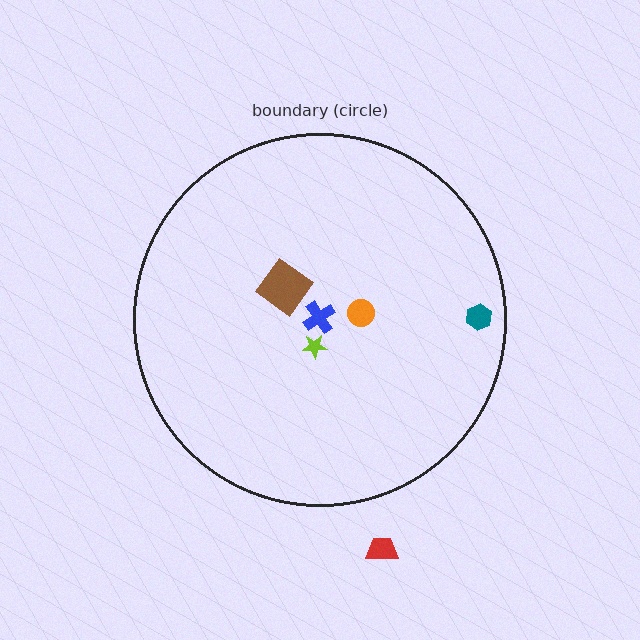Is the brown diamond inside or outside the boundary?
Inside.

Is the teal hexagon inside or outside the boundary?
Inside.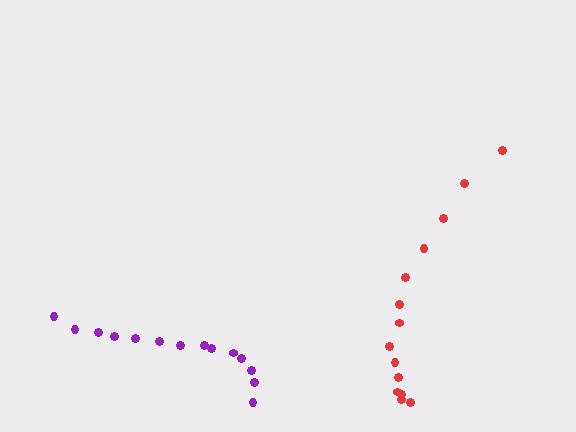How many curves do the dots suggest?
There are 2 distinct paths.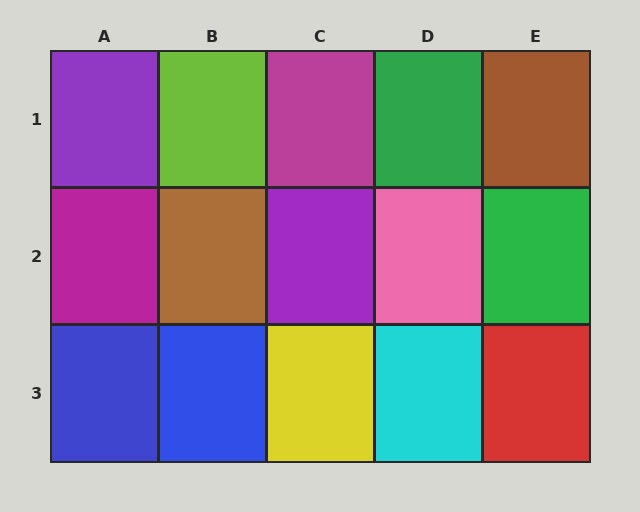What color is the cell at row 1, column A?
Purple.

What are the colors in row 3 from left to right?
Blue, blue, yellow, cyan, red.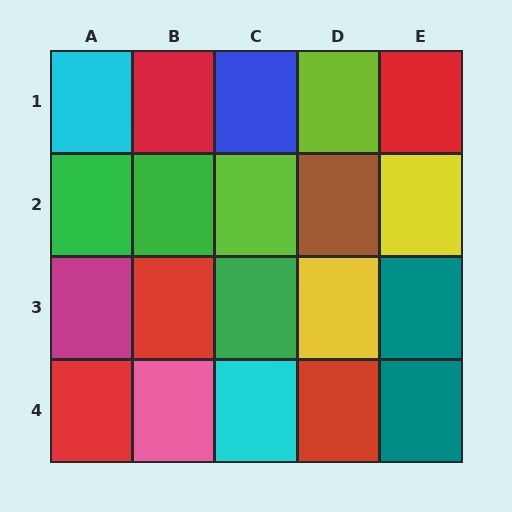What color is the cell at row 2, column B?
Green.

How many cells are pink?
1 cell is pink.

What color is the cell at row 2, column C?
Lime.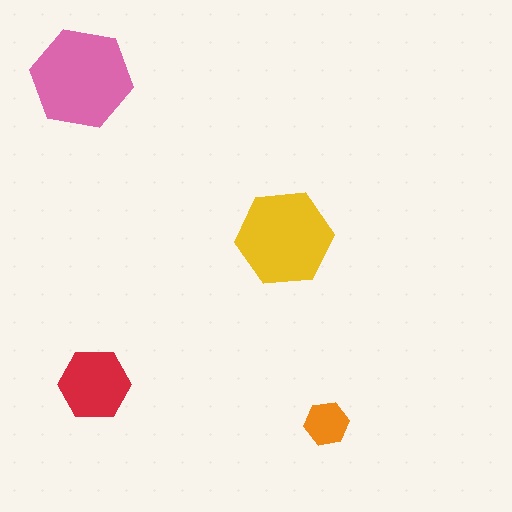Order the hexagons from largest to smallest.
the pink one, the yellow one, the red one, the orange one.